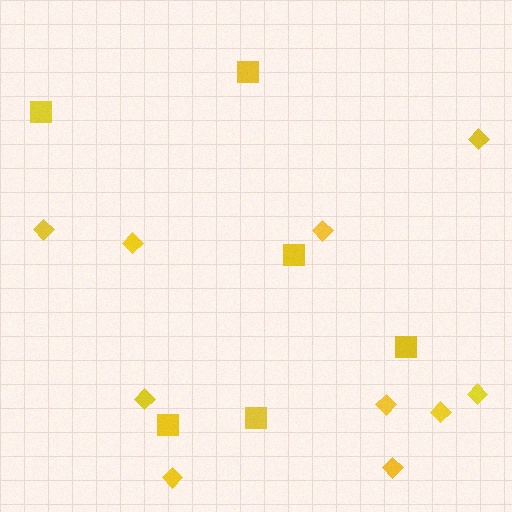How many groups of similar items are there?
There are 2 groups: one group of diamonds (10) and one group of squares (6).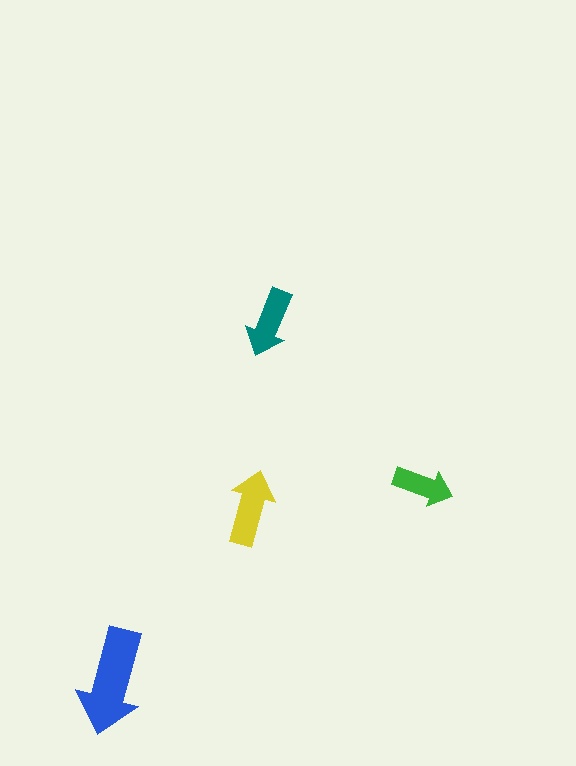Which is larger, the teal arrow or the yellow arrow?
The yellow one.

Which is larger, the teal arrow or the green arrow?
The teal one.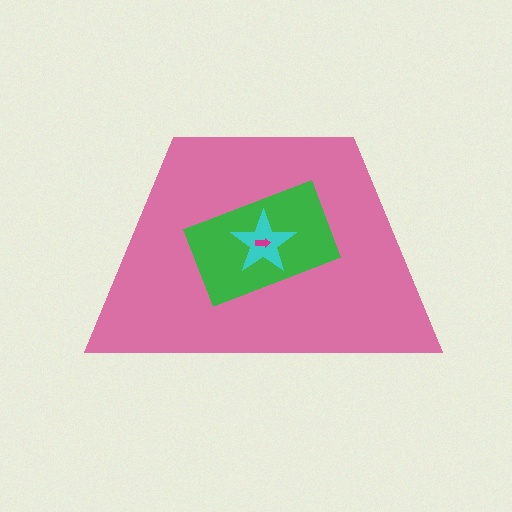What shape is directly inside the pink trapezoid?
The green rectangle.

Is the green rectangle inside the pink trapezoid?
Yes.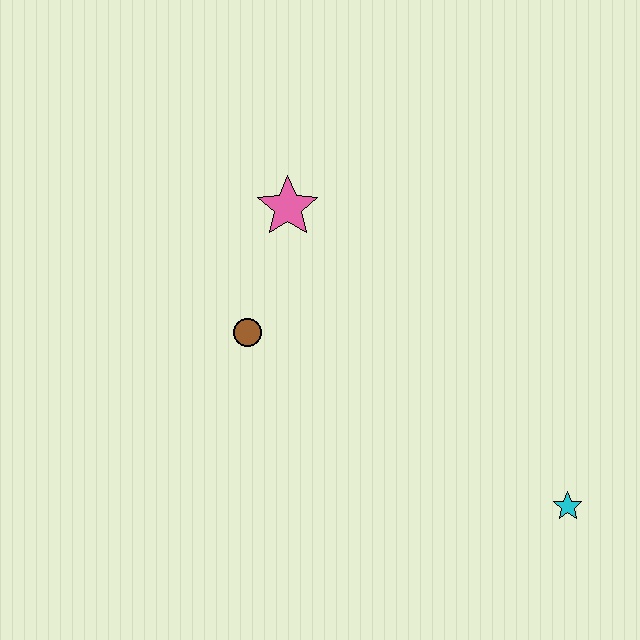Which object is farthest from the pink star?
The cyan star is farthest from the pink star.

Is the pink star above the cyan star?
Yes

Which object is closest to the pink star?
The brown circle is closest to the pink star.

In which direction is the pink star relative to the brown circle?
The pink star is above the brown circle.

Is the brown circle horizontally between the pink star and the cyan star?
No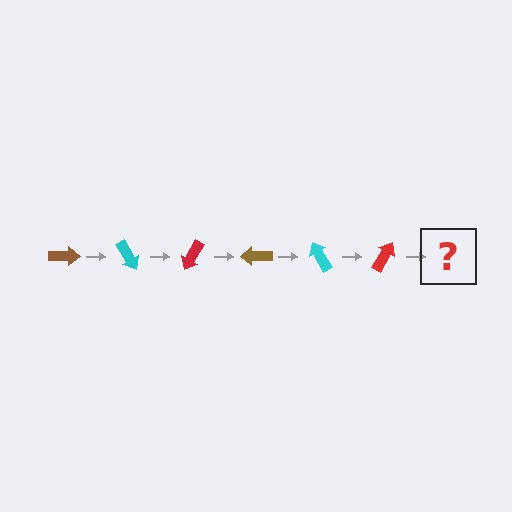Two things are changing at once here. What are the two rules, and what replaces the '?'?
The two rules are that it rotates 60 degrees each step and the color cycles through brown, cyan, and red. The '?' should be a brown arrow, rotated 360 degrees from the start.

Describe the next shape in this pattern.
It should be a brown arrow, rotated 360 degrees from the start.